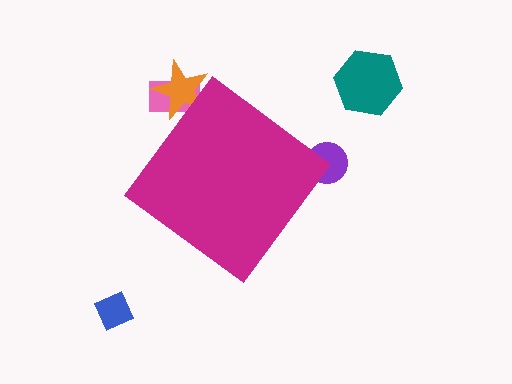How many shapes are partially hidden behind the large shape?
3 shapes are partially hidden.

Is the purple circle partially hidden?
Yes, the purple circle is partially hidden behind the magenta diamond.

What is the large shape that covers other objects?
A magenta diamond.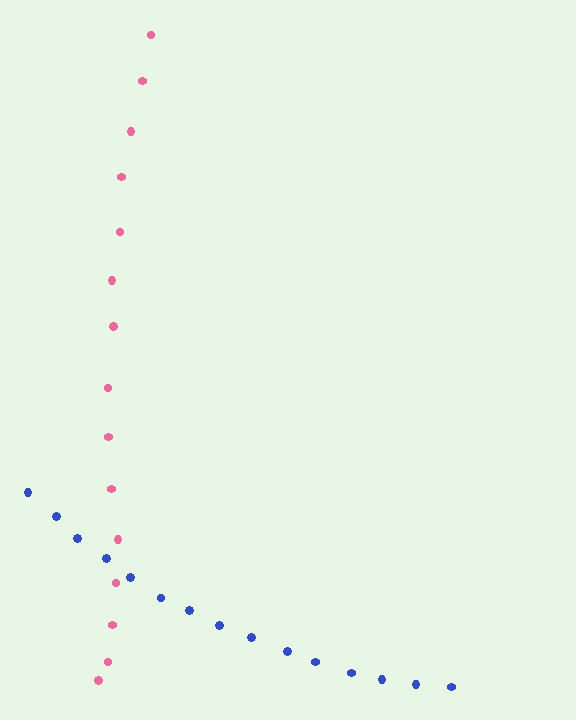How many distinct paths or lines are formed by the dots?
There are 2 distinct paths.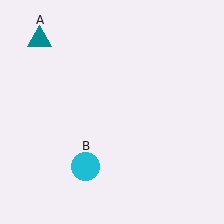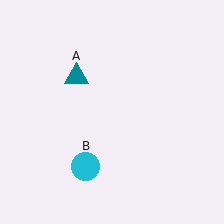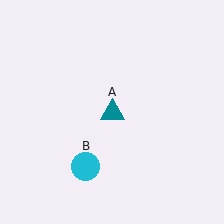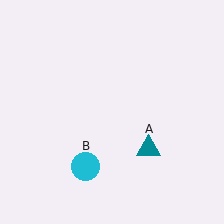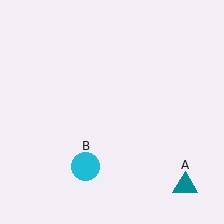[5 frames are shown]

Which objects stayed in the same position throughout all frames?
Cyan circle (object B) remained stationary.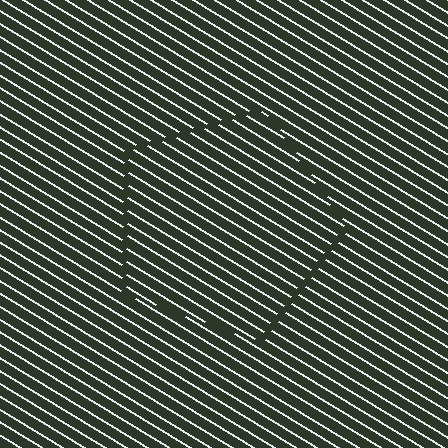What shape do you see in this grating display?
An illusory pentagon. The interior of the shape contains the same grating, shifted by half a period — the contour is defined by the phase discontinuity where line-ends from the inner and outer gratings abut.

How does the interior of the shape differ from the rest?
The interior of the shape contains the same grating, shifted by half a period — the contour is defined by the phase discontinuity where line-ends from the inner and outer gratings abut.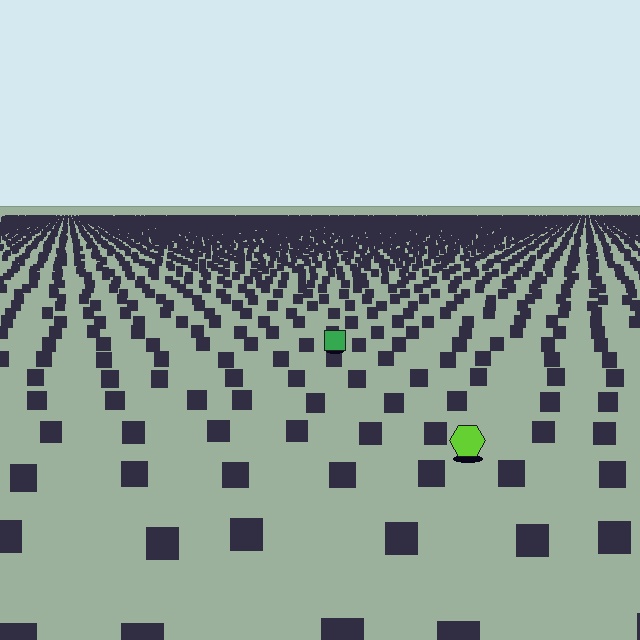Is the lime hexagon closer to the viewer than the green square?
Yes. The lime hexagon is closer — you can tell from the texture gradient: the ground texture is coarser near it.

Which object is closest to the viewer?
The lime hexagon is closest. The texture marks near it are larger and more spread out.